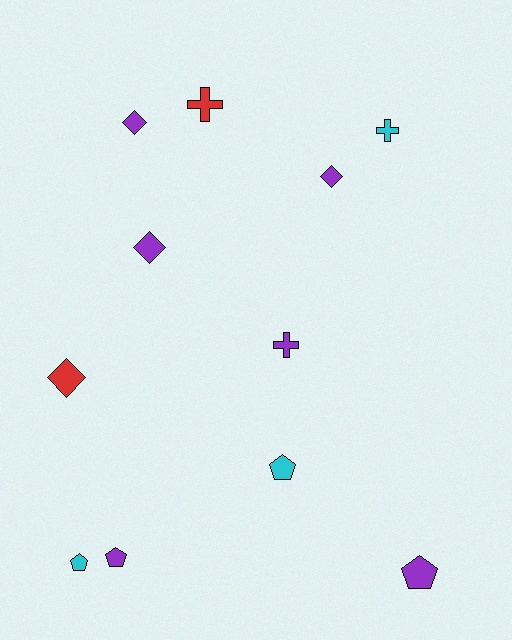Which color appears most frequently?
Purple, with 6 objects.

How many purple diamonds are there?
There are 3 purple diamonds.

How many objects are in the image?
There are 11 objects.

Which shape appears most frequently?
Pentagon, with 4 objects.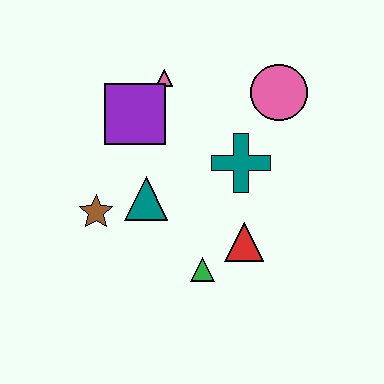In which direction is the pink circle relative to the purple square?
The pink circle is to the right of the purple square.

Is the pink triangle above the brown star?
Yes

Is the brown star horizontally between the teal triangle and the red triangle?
No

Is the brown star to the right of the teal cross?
No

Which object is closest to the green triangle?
The red triangle is closest to the green triangle.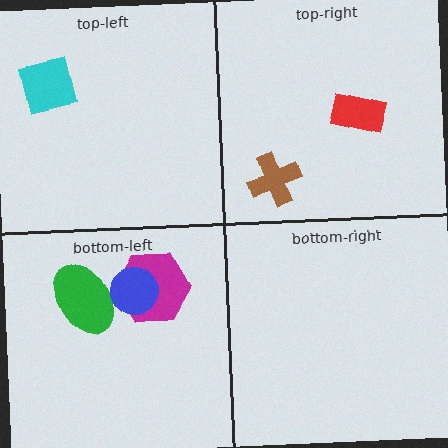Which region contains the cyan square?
The top-left region.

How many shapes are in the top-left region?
1.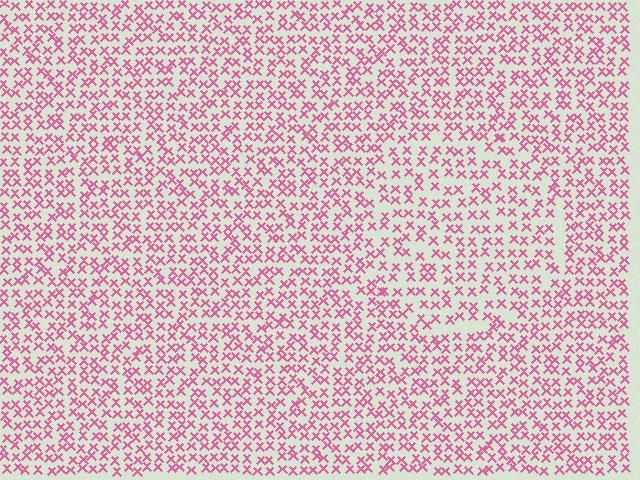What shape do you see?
I see a circle.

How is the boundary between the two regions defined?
The boundary is defined by a change in element density (approximately 1.4x ratio). All elements are the same color, size, and shape.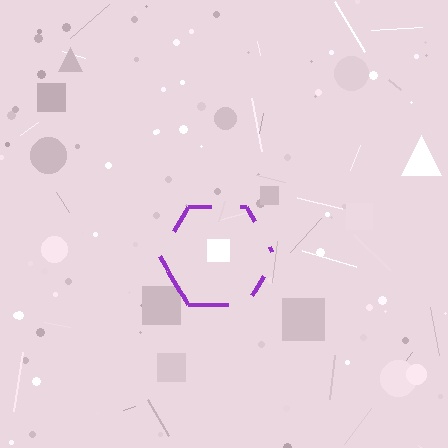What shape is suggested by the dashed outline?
The dashed outline suggests a hexagon.